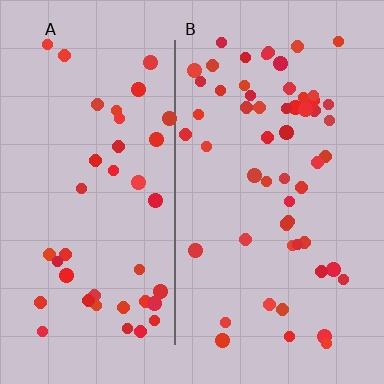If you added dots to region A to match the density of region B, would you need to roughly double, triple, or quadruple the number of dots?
Approximately double.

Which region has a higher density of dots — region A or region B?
B (the right).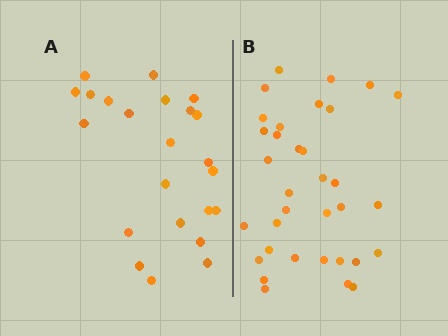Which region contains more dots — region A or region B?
Region B (the right region) has more dots.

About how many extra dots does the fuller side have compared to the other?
Region B has roughly 12 or so more dots than region A.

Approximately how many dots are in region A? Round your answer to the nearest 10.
About 20 dots. (The exact count is 23, which rounds to 20.)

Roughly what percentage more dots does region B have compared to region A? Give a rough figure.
About 50% more.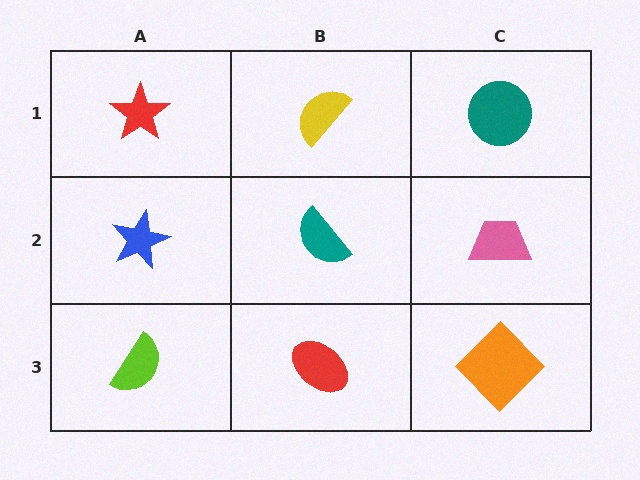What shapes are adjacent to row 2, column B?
A yellow semicircle (row 1, column B), a red ellipse (row 3, column B), a blue star (row 2, column A), a pink trapezoid (row 2, column C).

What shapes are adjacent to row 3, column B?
A teal semicircle (row 2, column B), a lime semicircle (row 3, column A), an orange diamond (row 3, column C).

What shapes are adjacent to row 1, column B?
A teal semicircle (row 2, column B), a red star (row 1, column A), a teal circle (row 1, column C).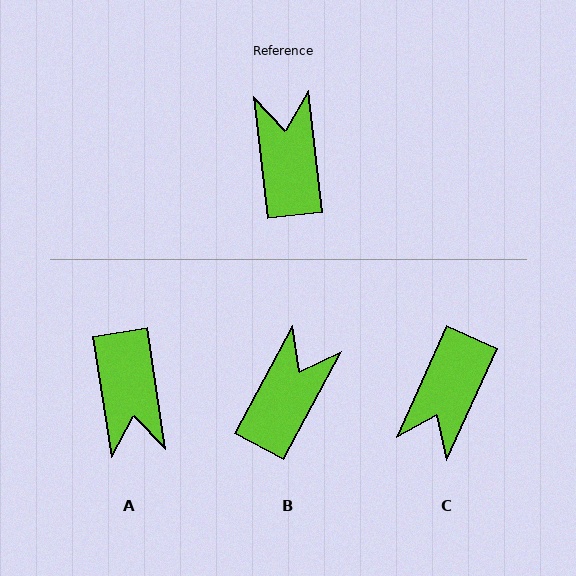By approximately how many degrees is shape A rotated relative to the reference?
Approximately 178 degrees clockwise.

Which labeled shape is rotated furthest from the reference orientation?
A, about 178 degrees away.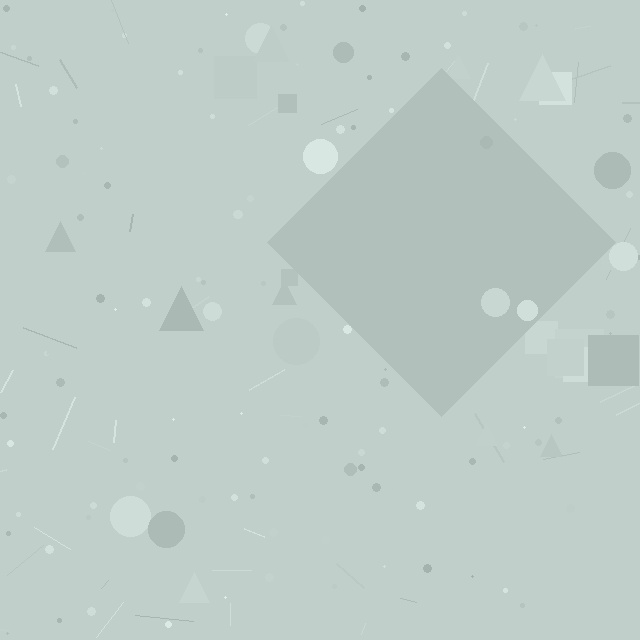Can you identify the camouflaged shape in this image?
The camouflaged shape is a diamond.